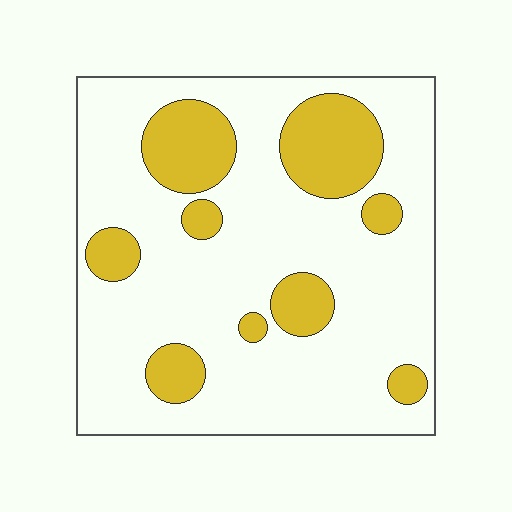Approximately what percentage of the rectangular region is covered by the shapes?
Approximately 25%.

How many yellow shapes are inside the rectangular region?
9.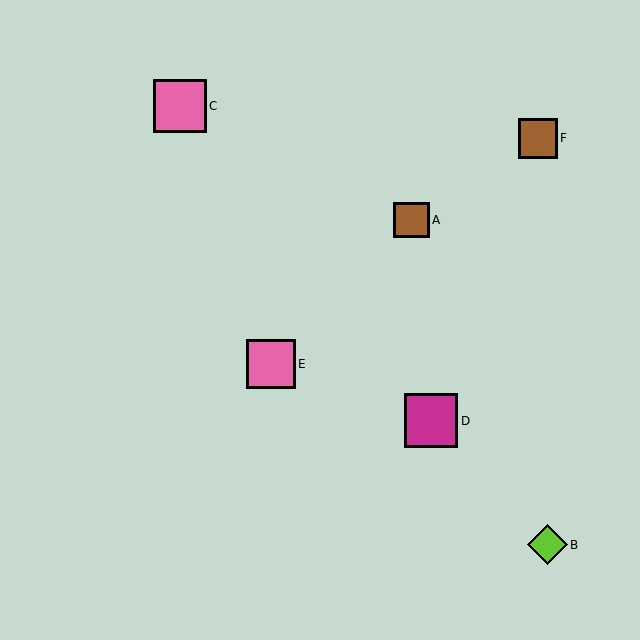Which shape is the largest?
The magenta square (labeled D) is the largest.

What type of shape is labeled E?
Shape E is a pink square.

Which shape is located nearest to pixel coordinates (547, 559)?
The lime diamond (labeled B) at (547, 545) is nearest to that location.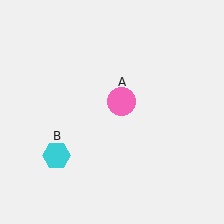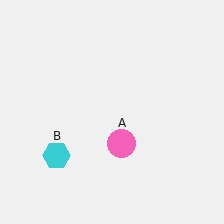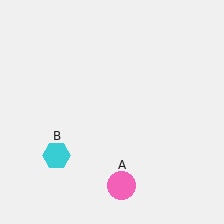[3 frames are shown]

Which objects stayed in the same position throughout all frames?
Cyan hexagon (object B) remained stationary.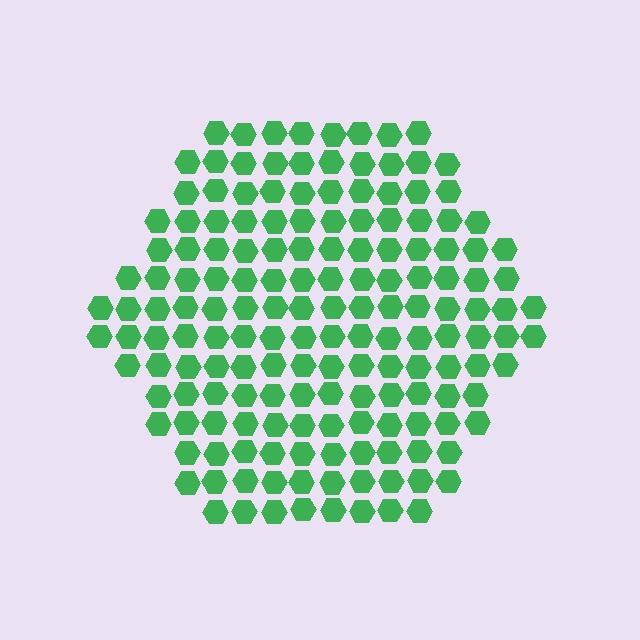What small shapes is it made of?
It is made of small hexagons.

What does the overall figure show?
The overall figure shows a hexagon.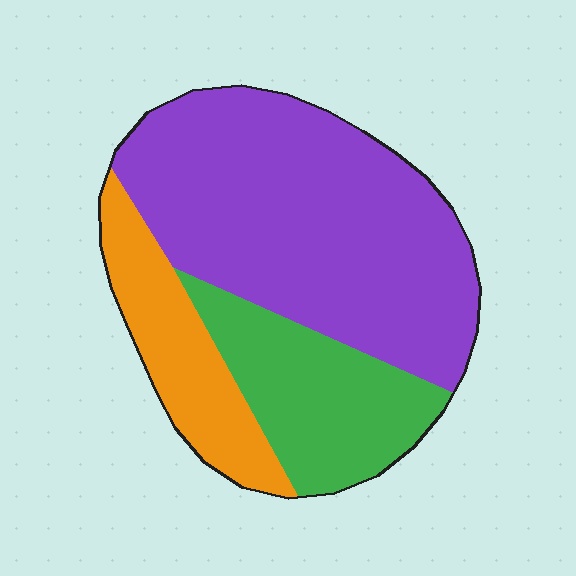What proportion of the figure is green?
Green covers about 25% of the figure.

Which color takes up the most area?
Purple, at roughly 60%.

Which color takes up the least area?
Orange, at roughly 20%.